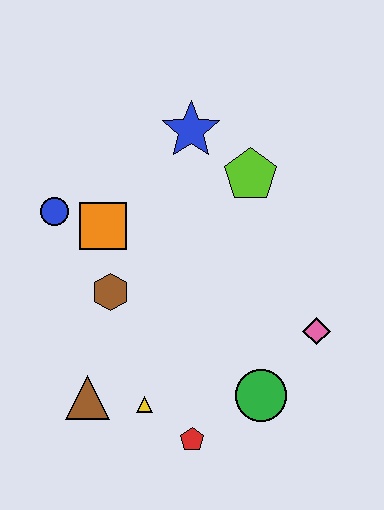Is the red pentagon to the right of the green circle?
No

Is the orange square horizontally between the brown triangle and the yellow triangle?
Yes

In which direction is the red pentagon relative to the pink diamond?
The red pentagon is to the left of the pink diamond.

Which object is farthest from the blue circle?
The pink diamond is farthest from the blue circle.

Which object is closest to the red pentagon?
The yellow triangle is closest to the red pentagon.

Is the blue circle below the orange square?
No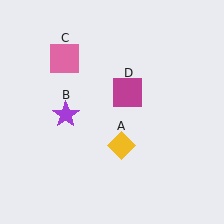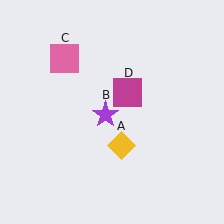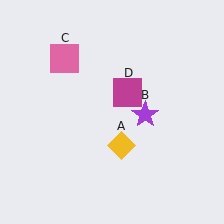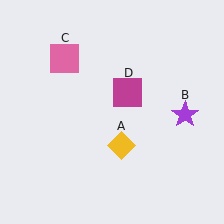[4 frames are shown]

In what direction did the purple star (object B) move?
The purple star (object B) moved right.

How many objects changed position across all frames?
1 object changed position: purple star (object B).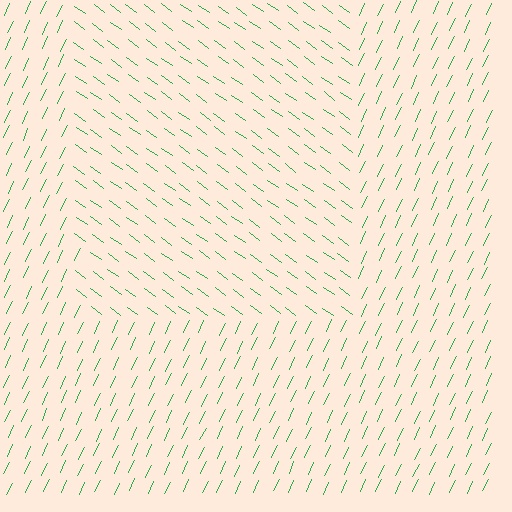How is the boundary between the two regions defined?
The boundary is defined purely by a change in line orientation (approximately 79 degrees difference). All lines are the same color and thickness.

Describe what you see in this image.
The image is filled with small green line segments. A rectangle region in the image has lines oriented differently from the surrounding lines, creating a visible texture boundary.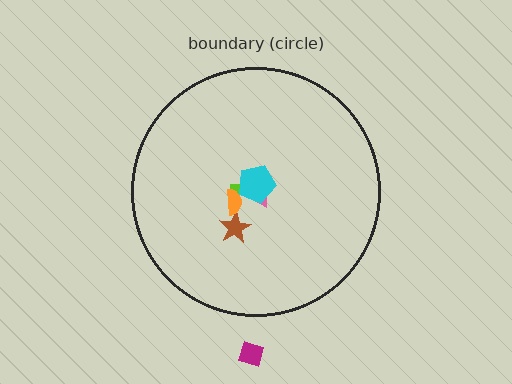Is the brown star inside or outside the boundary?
Inside.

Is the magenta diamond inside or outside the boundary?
Outside.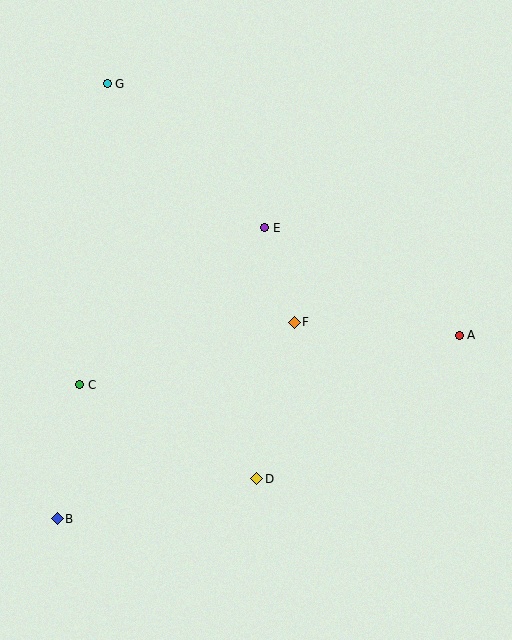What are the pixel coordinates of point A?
Point A is at (459, 335).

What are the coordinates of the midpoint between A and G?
The midpoint between A and G is at (283, 209).